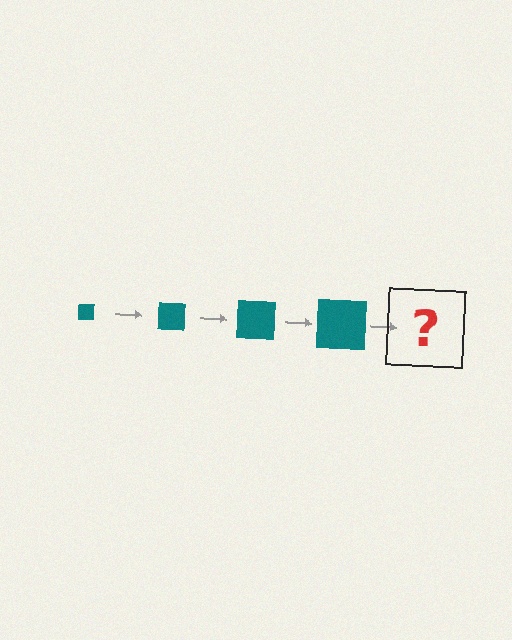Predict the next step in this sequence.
The next step is a teal square, larger than the previous one.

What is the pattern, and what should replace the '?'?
The pattern is that the square gets progressively larger each step. The '?' should be a teal square, larger than the previous one.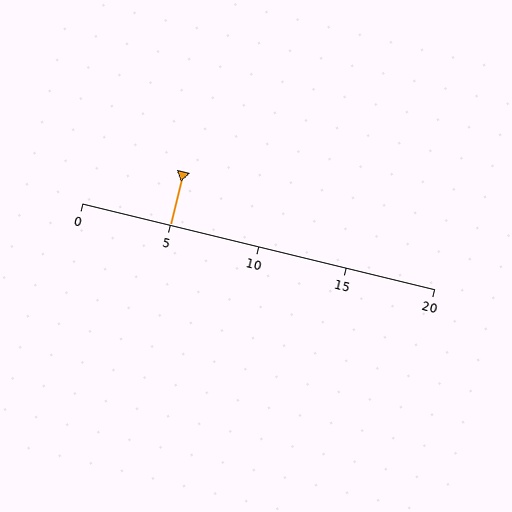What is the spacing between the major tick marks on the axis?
The major ticks are spaced 5 apart.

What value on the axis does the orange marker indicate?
The marker indicates approximately 5.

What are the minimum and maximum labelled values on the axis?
The axis runs from 0 to 20.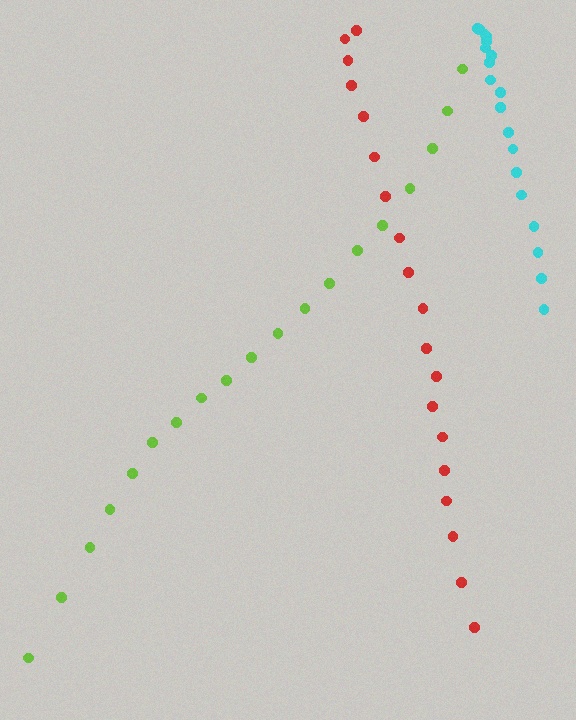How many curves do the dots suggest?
There are 3 distinct paths.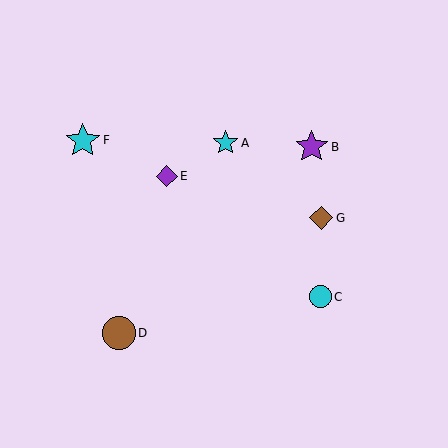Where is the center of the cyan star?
The center of the cyan star is at (226, 143).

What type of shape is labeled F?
Shape F is a cyan star.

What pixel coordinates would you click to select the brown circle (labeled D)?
Click at (119, 333) to select the brown circle D.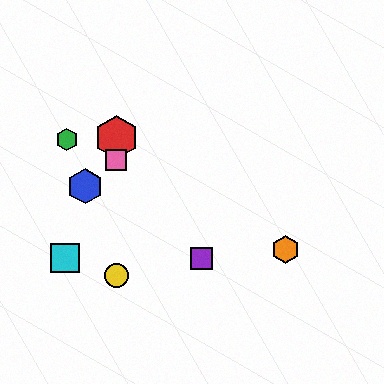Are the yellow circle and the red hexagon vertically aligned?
Yes, both are at x≈116.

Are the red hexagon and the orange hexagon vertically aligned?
No, the red hexagon is at x≈116 and the orange hexagon is at x≈286.